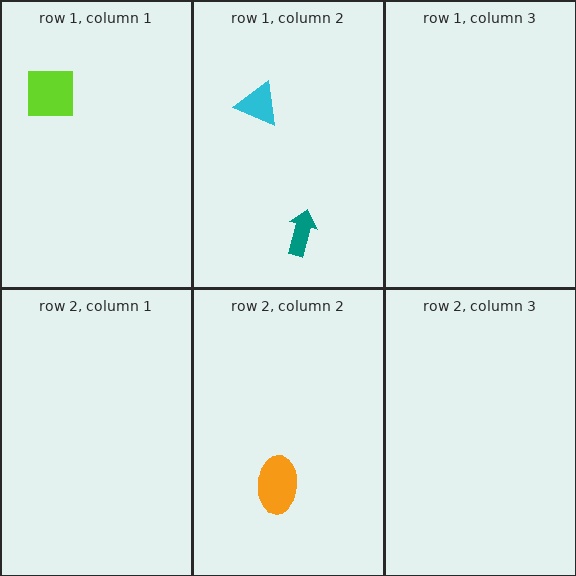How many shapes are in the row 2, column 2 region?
1.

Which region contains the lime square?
The row 1, column 1 region.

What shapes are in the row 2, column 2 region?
The orange ellipse.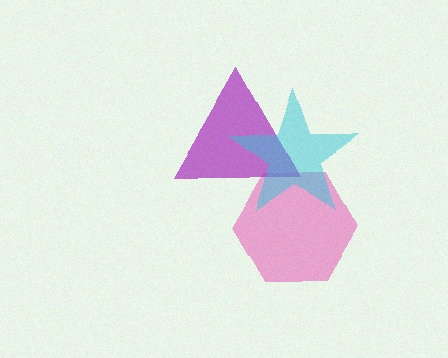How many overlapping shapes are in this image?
There are 3 overlapping shapes in the image.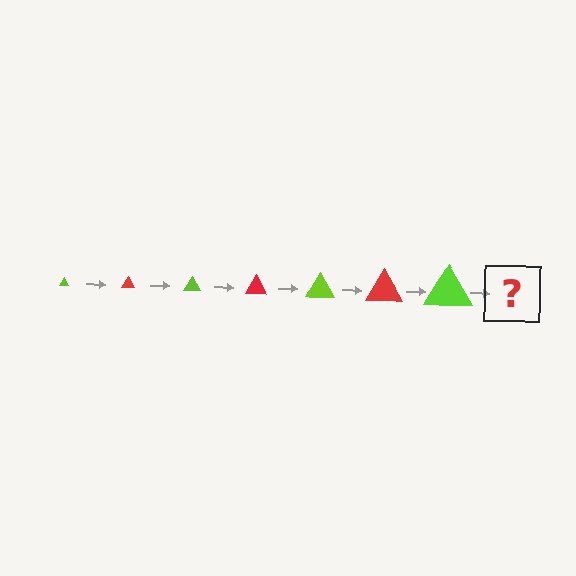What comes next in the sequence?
The next element should be a red triangle, larger than the previous one.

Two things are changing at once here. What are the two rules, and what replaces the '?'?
The two rules are that the triangle grows larger each step and the color cycles through lime and red. The '?' should be a red triangle, larger than the previous one.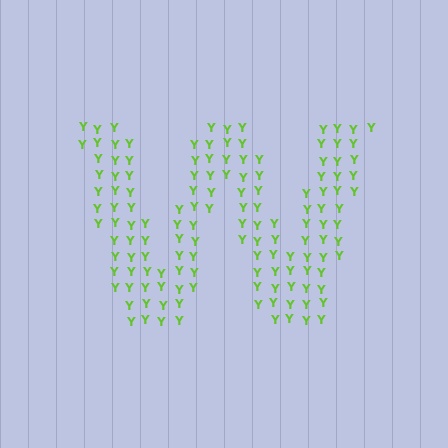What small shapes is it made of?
It is made of small letter Y's.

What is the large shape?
The large shape is the letter W.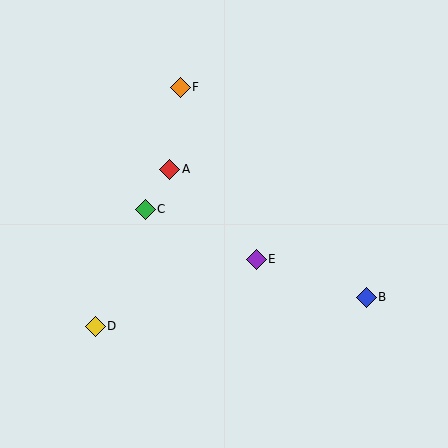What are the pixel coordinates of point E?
Point E is at (256, 259).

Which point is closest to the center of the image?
Point E at (256, 259) is closest to the center.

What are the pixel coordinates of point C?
Point C is at (145, 209).